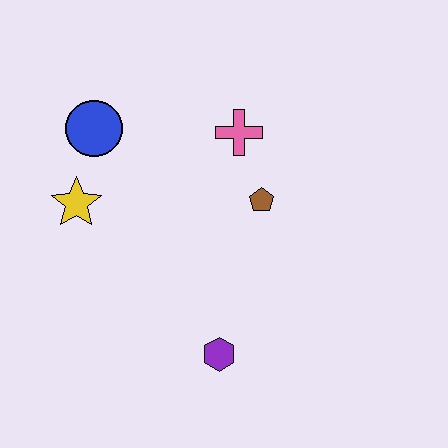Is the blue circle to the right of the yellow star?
Yes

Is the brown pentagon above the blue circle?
No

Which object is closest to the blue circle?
The yellow star is closest to the blue circle.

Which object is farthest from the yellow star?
The purple hexagon is farthest from the yellow star.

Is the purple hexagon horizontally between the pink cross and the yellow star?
Yes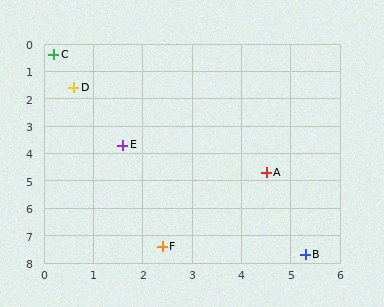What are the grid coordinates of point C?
Point C is at approximately (0.2, 0.4).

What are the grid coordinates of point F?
Point F is at approximately (2.4, 7.4).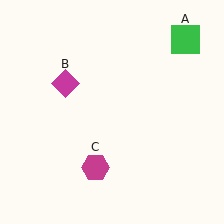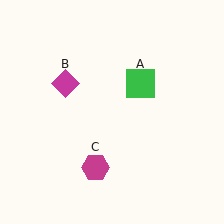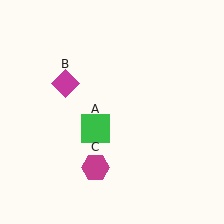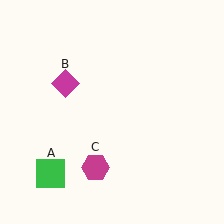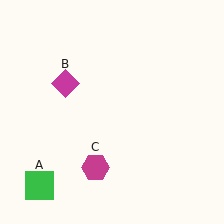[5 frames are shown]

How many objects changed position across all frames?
1 object changed position: green square (object A).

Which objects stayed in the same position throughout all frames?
Magenta diamond (object B) and magenta hexagon (object C) remained stationary.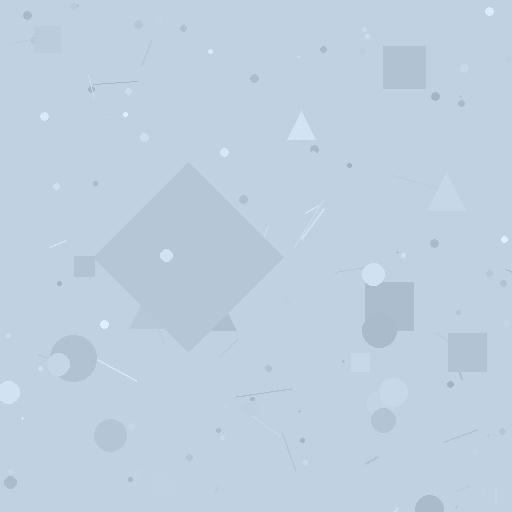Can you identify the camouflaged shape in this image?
The camouflaged shape is a diamond.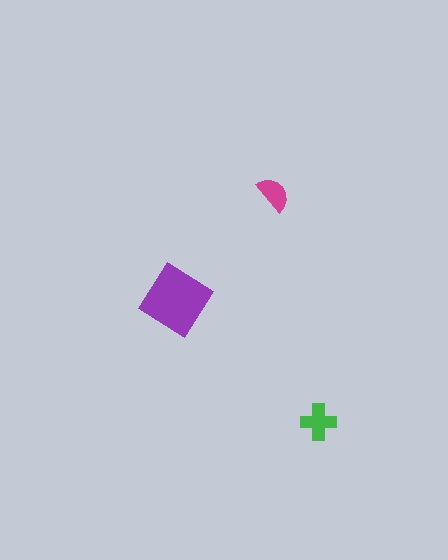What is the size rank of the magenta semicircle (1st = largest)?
3rd.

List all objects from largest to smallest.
The purple diamond, the green cross, the magenta semicircle.